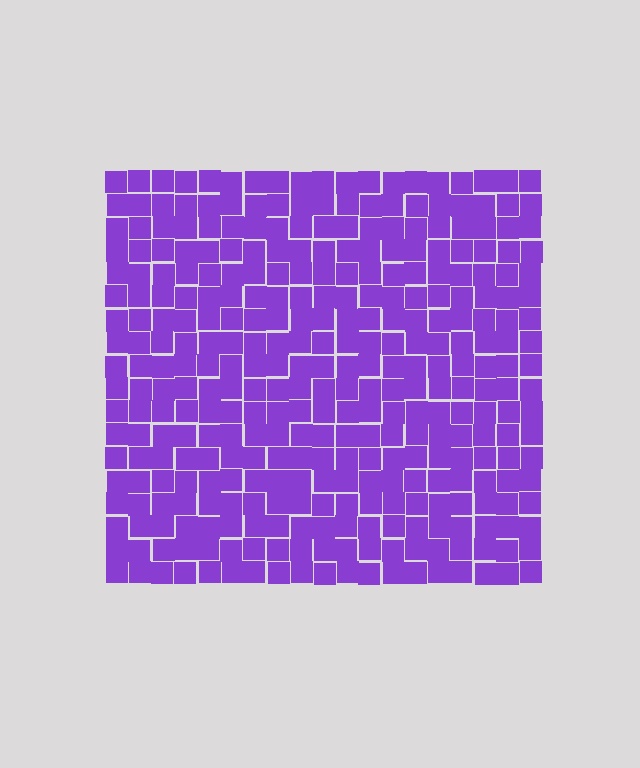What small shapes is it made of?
It is made of small squares.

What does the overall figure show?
The overall figure shows a square.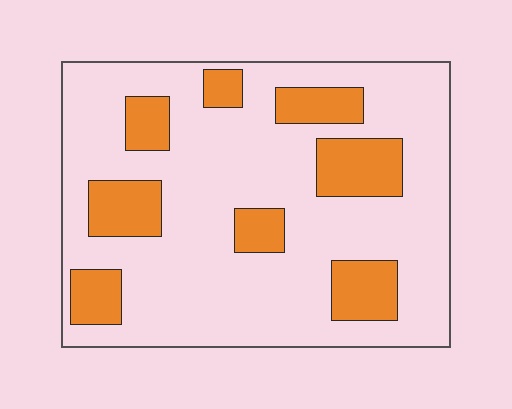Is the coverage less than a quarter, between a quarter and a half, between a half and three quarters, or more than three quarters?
Less than a quarter.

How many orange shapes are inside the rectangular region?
8.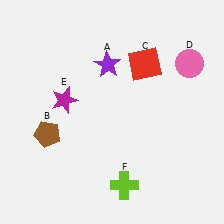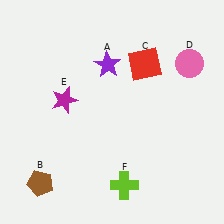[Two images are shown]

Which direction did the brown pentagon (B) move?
The brown pentagon (B) moved down.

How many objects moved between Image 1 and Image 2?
1 object moved between the two images.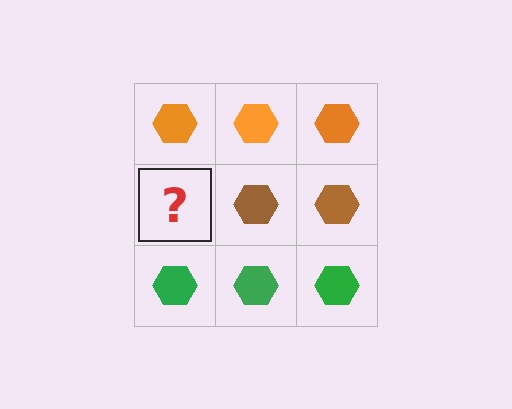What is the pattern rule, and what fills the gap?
The rule is that each row has a consistent color. The gap should be filled with a brown hexagon.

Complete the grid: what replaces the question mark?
The question mark should be replaced with a brown hexagon.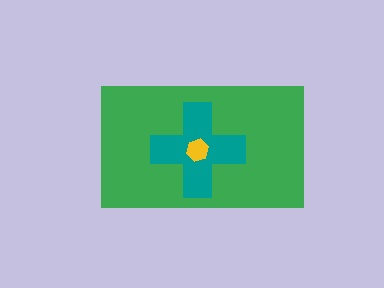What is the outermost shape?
The green rectangle.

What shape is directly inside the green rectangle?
The teal cross.